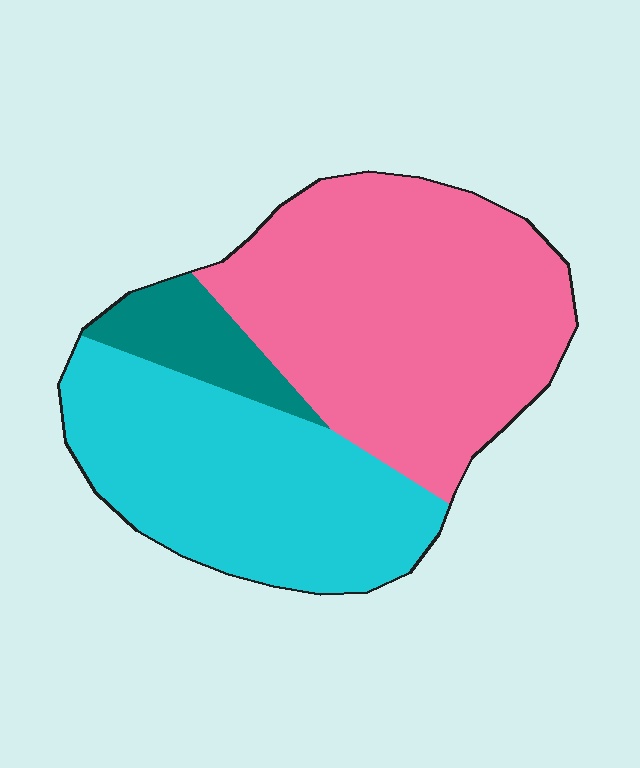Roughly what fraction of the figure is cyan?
Cyan covers about 40% of the figure.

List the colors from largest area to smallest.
From largest to smallest: pink, cyan, teal.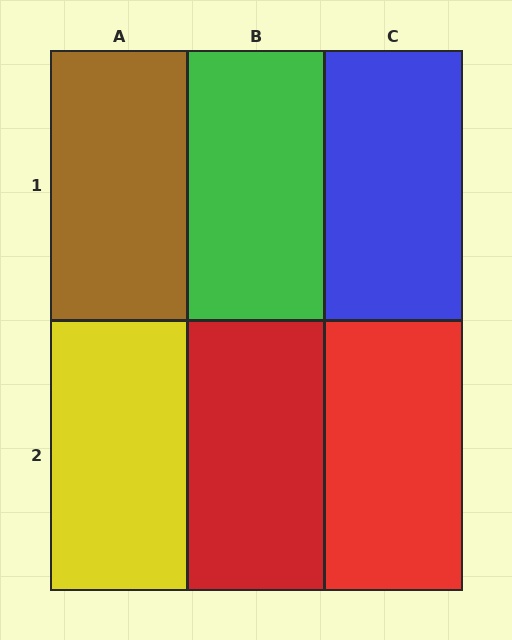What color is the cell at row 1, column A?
Brown.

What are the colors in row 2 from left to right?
Yellow, red, red.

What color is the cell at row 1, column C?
Blue.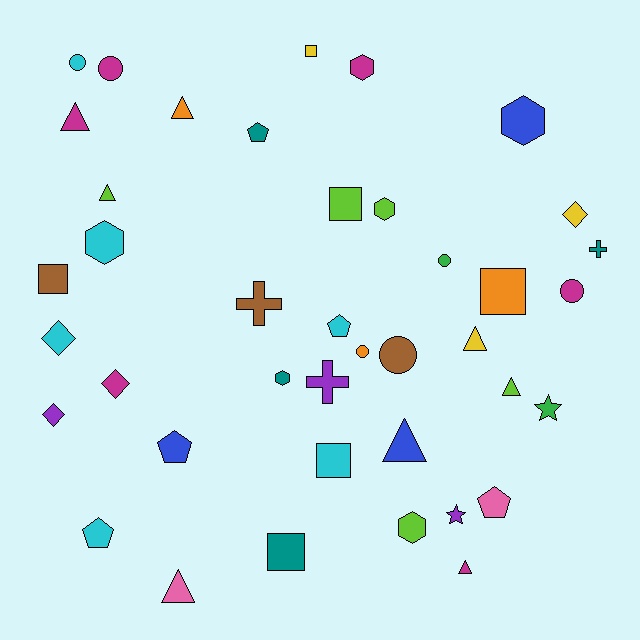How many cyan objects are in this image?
There are 6 cyan objects.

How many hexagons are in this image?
There are 6 hexagons.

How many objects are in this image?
There are 40 objects.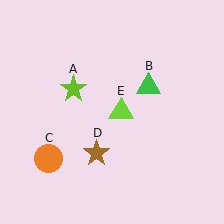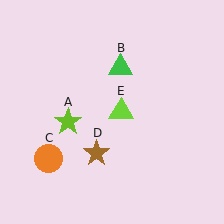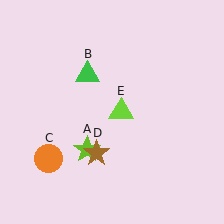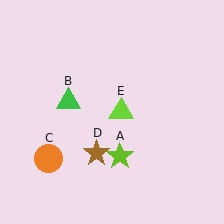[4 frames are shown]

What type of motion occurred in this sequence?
The lime star (object A), green triangle (object B) rotated counterclockwise around the center of the scene.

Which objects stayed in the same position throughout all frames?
Orange circle (object C) and brown star (object D) and lime triangle (object E) remained stationary.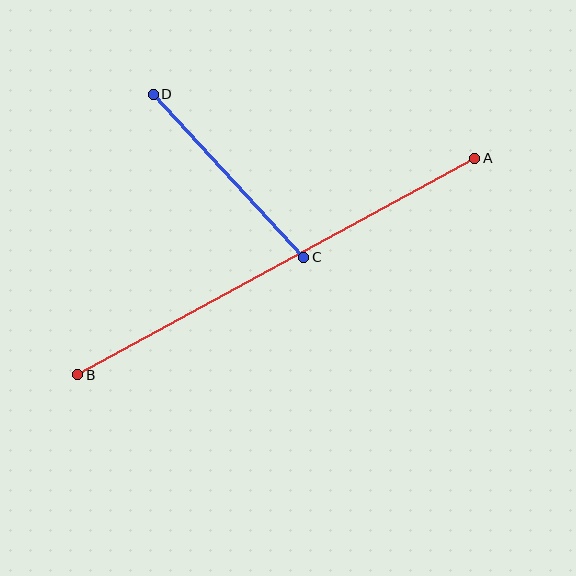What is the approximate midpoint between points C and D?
The midpoint is at approximately (228, 176) pixels.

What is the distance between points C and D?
The distance is approximately 222 pixels.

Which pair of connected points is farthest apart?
Points A and B are farthest apart.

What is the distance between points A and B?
The distance is approximately 452 pixels.